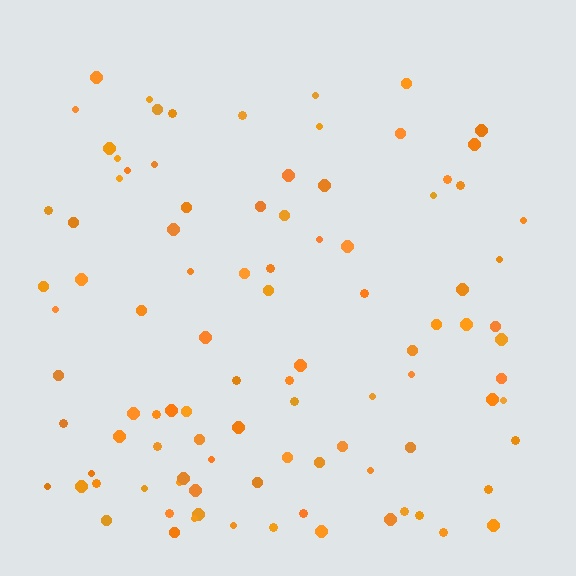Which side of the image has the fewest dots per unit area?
The top.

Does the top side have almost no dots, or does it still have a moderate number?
Still a moderate number, just noticeably fewer than the bottom.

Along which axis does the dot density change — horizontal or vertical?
Vertical.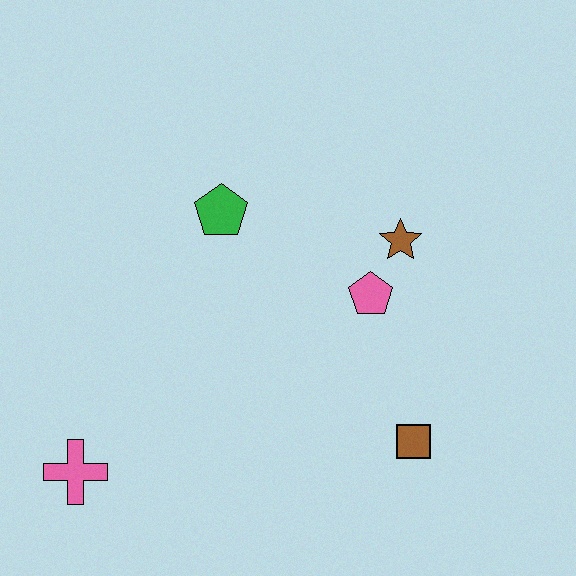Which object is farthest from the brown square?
The pink cross is farthest from the brown square.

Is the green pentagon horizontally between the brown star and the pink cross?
Yes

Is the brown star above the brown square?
Yes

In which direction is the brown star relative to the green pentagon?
The brown star is to the right of the green pentagon.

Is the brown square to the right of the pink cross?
Yes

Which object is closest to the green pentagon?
The pink pentagon is closest to the green pentagon.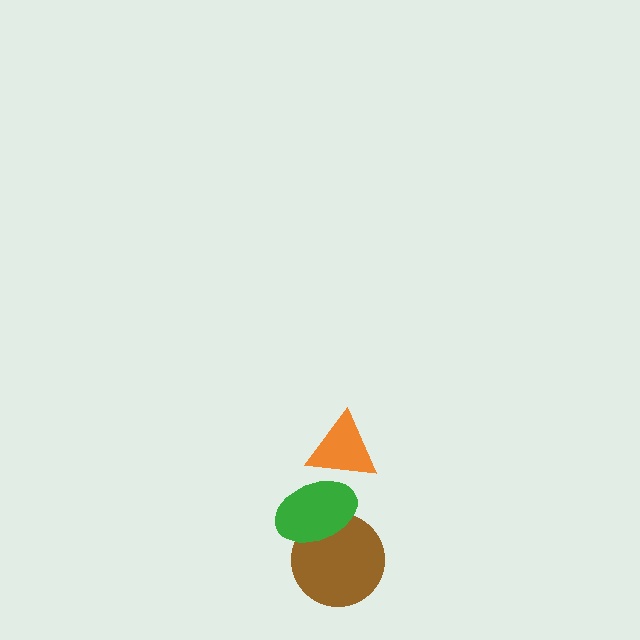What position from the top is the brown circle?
The brown circle is 3rd from the top.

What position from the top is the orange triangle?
The orange triangle is 1st from the top.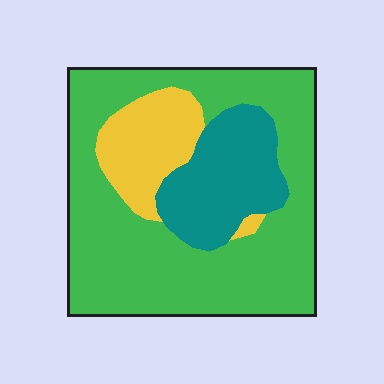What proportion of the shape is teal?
Teal takes up about one fifth (1/5) of the shape.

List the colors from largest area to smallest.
From largest to smallest: green, teal, yellow.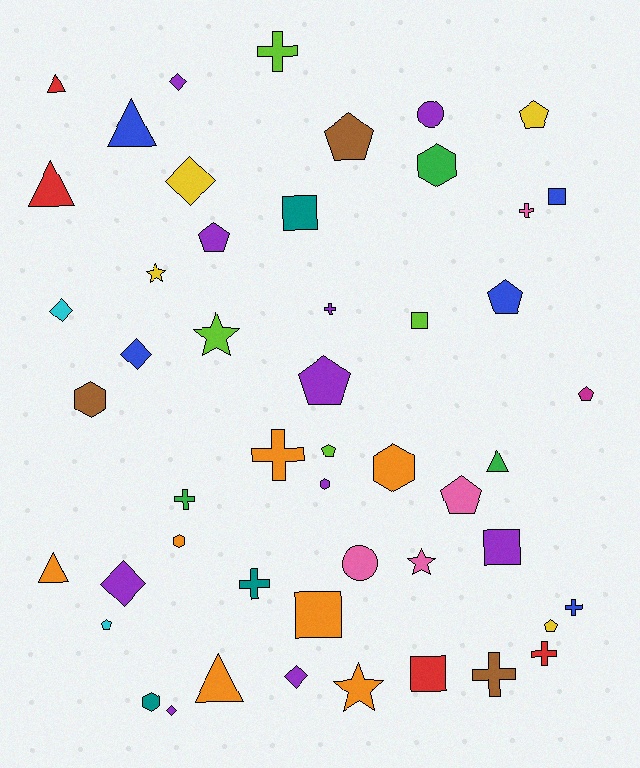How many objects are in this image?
There are 50 objects.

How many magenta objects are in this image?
There is 1 magenta object.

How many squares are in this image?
There are 6 squares.